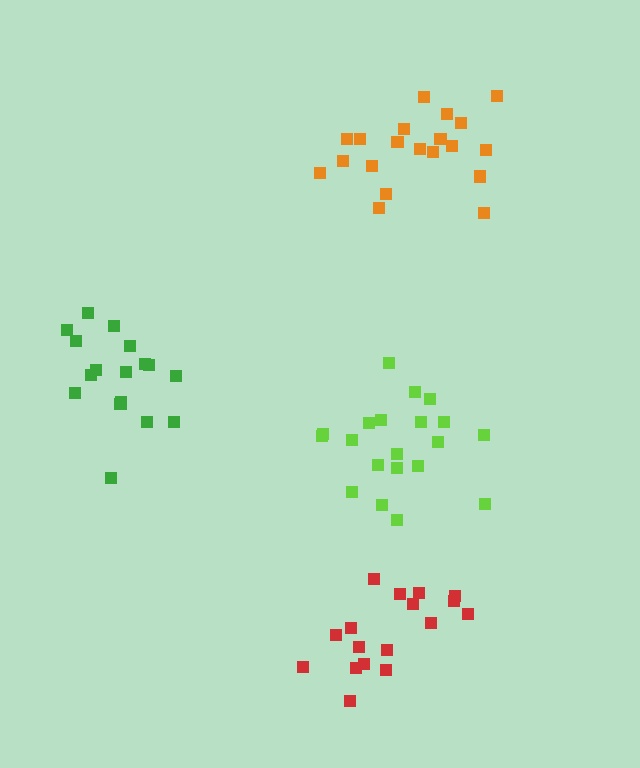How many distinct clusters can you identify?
There are 4 distinct clusters.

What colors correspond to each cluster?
The clusters are colored: lime, green, orange, red.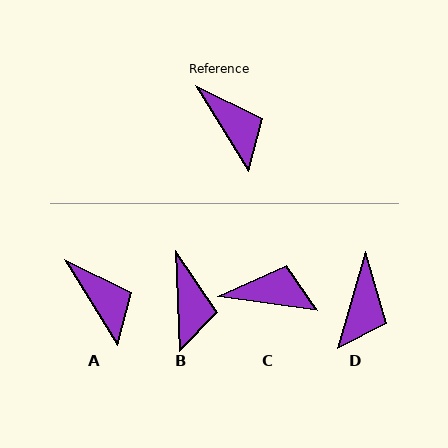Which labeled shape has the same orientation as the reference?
A.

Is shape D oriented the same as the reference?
No, it is off by about 48 degrees.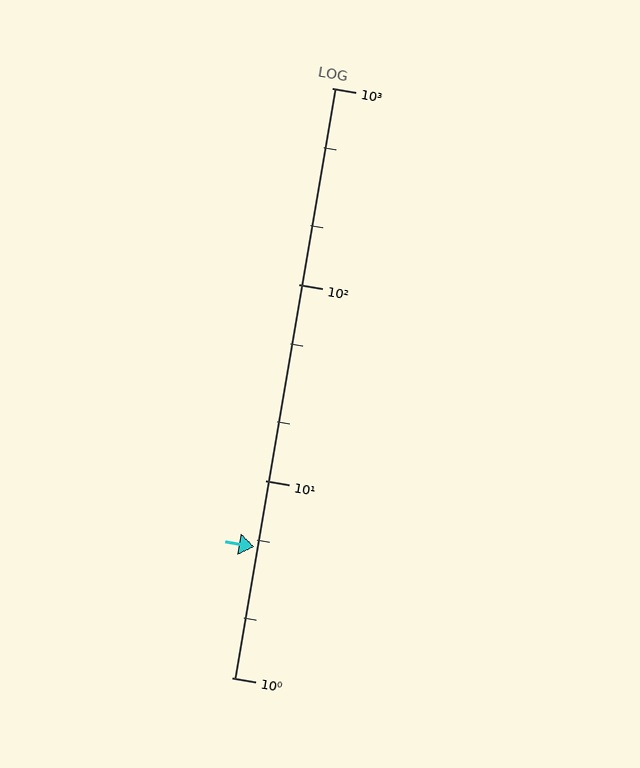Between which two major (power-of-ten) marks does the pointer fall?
The pointer is between 1 and 10.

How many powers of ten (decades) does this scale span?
The scale spans 3 decades, from 1 to 1000.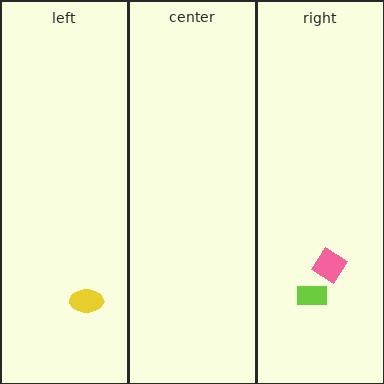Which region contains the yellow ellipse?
The left region.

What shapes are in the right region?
The pink diamond, the lime rectangle.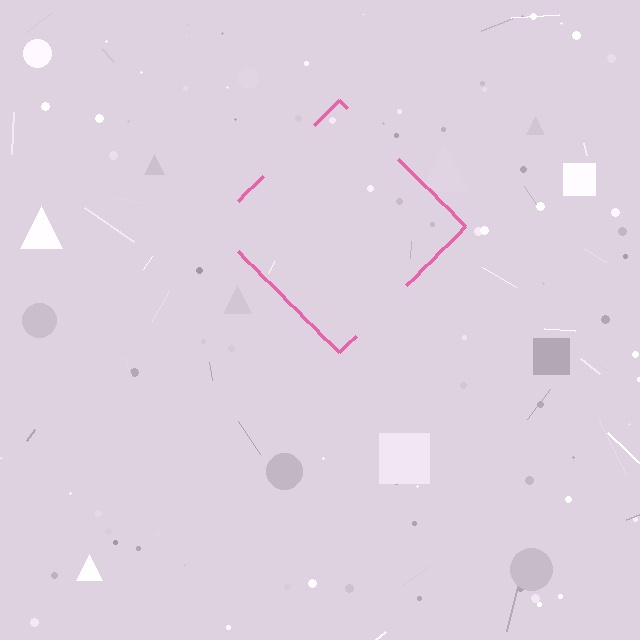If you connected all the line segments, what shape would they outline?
They would outline a diamond.